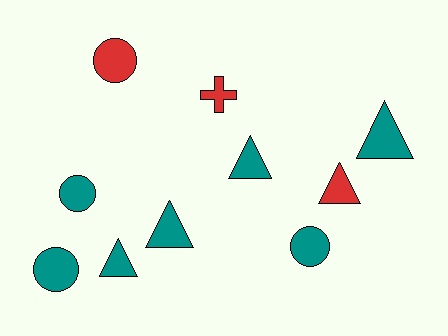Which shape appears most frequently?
Triangle, with 5 objects.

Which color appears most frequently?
Teal, with 7 objects.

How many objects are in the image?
There are 10 objects.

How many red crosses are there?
There is 1 red cross.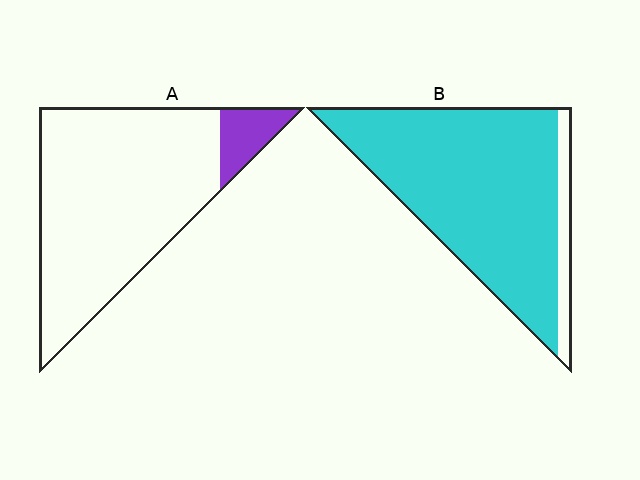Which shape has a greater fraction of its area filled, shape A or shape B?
Shape B.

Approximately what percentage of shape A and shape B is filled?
A is approximately 10% and B is approximately 90%.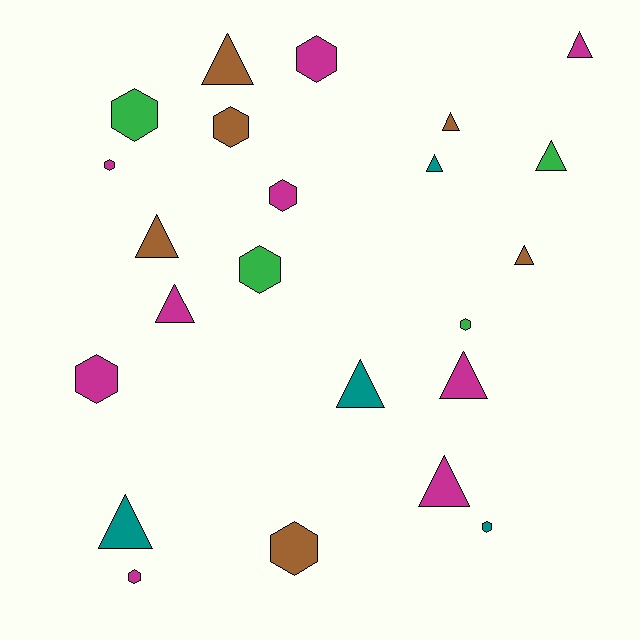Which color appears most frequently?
Magenta, with 9 objects.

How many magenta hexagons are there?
There are 5 magenta hexagons.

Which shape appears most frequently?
Triangle, with 12 objects.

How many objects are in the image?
There are 23 objects.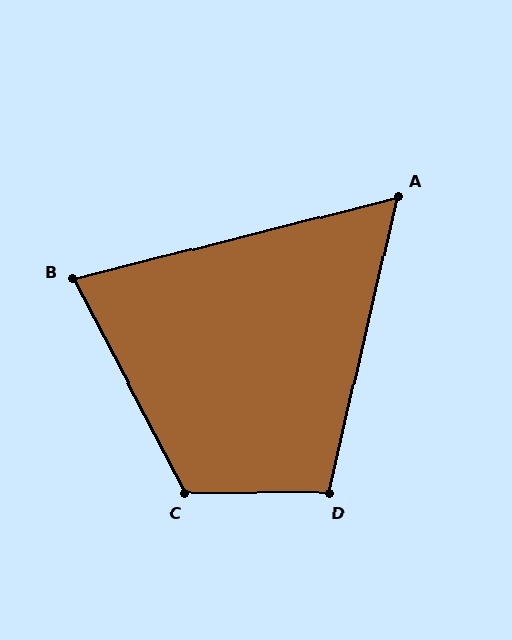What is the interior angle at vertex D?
Approximately 103 degrees (obtuse).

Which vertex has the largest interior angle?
C, at approximately 117 degrees.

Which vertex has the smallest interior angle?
A, at approximately 63 degrees.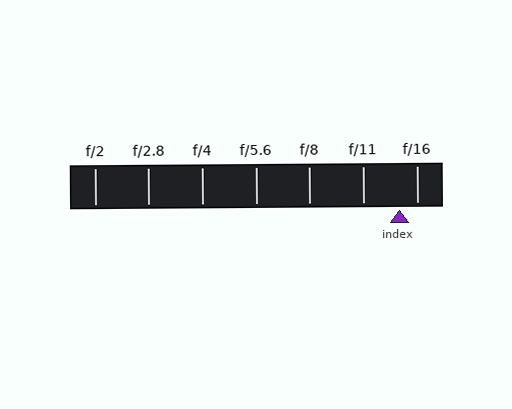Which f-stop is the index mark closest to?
The index mark is closest to f/16.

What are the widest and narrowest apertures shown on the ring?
The widest aperture shown is f/2 and the narrowest is f/16.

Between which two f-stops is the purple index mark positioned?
The index mark is between f/11 and f/16.